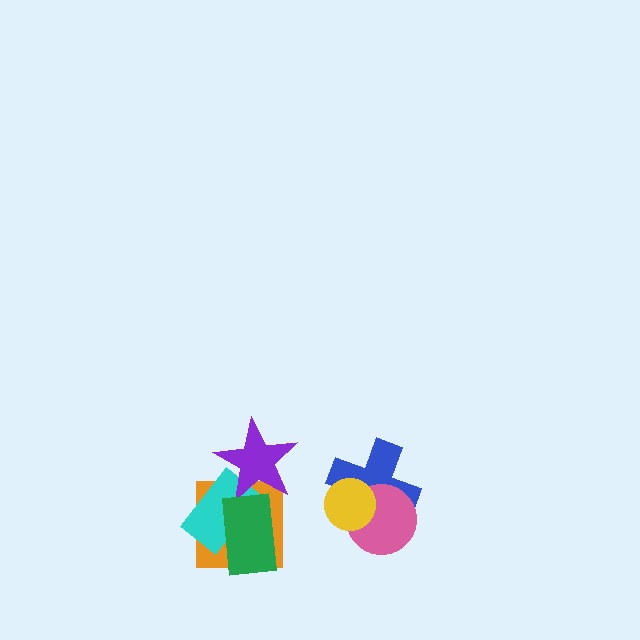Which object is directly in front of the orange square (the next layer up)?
The cyan rectangle is directly in front of the orange square.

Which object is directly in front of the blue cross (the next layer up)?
The pink circle is directly in front of the blue cross.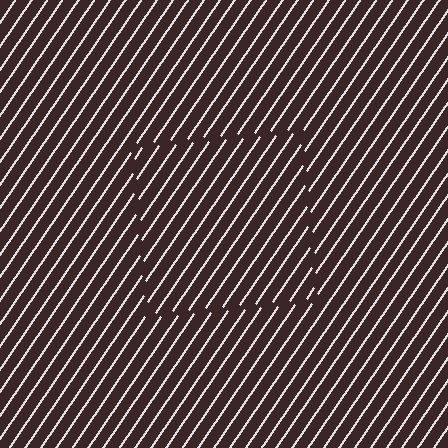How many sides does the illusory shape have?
4 sides — the line-ends trace a square.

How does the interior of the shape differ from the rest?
The interior of the shape contains the same grating, shifted by half a period — the contour is defined by the phase discontinuity where line-ends from the inner and outer gratings abut.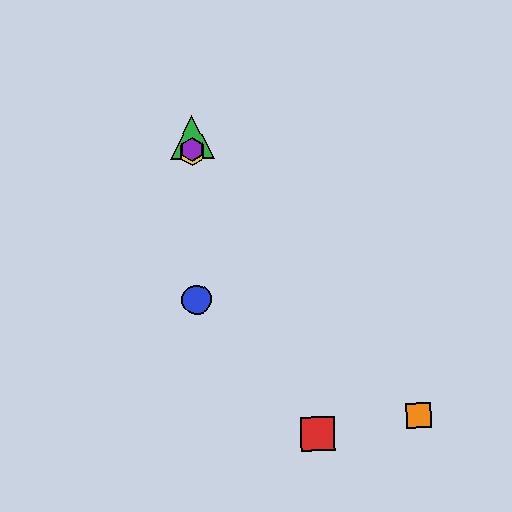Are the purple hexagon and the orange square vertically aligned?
No, the purple hexagon is at x≈192 and the orange square is at x≈419.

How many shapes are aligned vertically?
4 shapes (the blue circle, the green triangle, the yellow hexagon, the purple hexagon) are aligned vertically.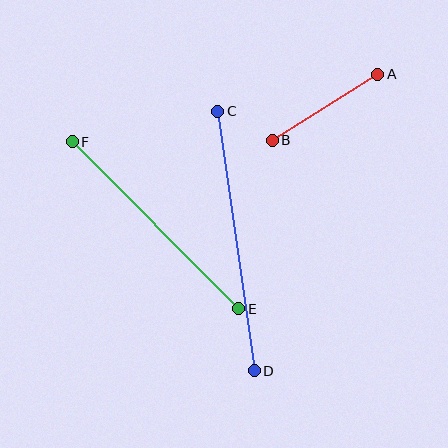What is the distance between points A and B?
The distance is approximately 125 pixels.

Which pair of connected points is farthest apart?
Points C and D are farthest apart.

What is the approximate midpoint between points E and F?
The midpoint is at approximately (156, 225) pixels.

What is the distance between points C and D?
The distance is approximately 262 pixels.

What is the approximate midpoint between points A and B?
The midpoint is at approximately (325, 107) pixels.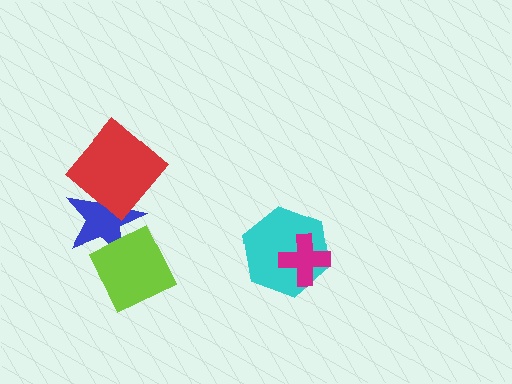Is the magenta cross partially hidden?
No, no other shape covers it.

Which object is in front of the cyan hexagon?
The magenta cross is in front of the cyan hexagon.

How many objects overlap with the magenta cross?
1 object overlaps with the magenta cross.